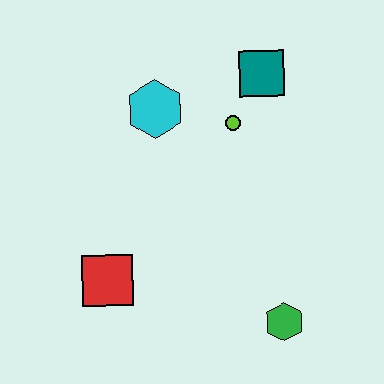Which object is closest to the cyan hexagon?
The lime circle is closest to the cyan hexagon.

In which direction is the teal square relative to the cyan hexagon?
The teal square is to the right of the cyan hexagon.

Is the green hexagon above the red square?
No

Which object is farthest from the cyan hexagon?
The green hexagon is farthest from the cyan hexagon.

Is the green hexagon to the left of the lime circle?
No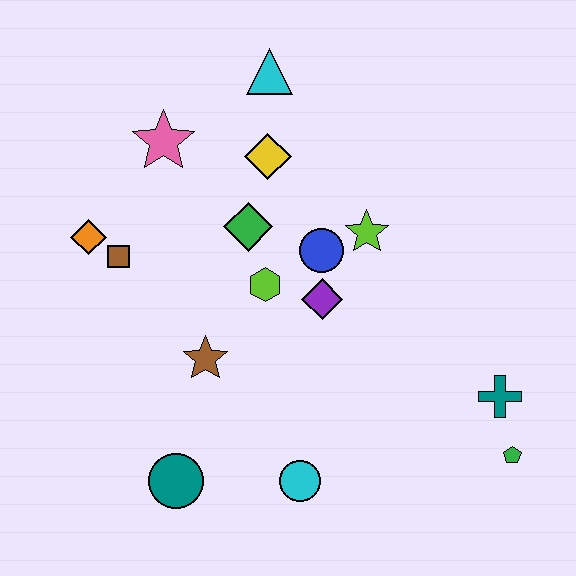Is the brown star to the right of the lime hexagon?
No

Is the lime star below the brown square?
No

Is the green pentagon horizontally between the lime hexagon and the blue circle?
No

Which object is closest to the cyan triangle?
The yellow diamond is closest to the cyan triangle.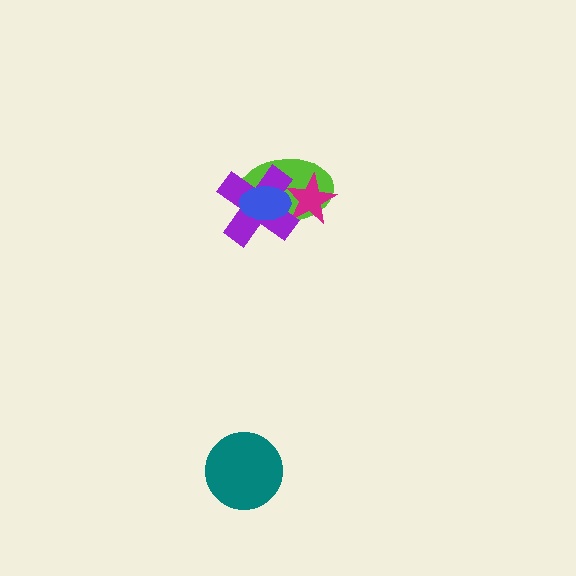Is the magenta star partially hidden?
Yes, it is partially covered by another shape.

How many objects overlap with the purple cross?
3 objects overlap with the purple cross.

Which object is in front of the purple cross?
The blue ellipse is in front of the purple cross.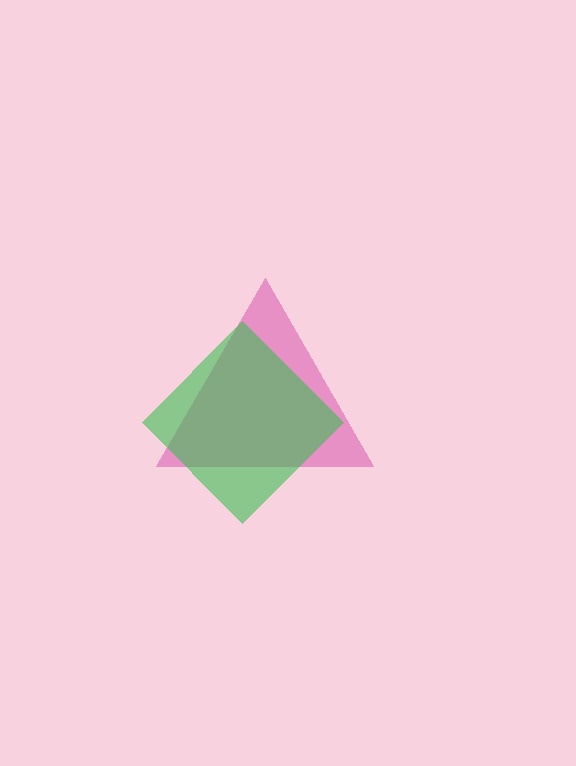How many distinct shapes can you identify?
There are 2 distinct shapes: a magenta triangle, a green diamond.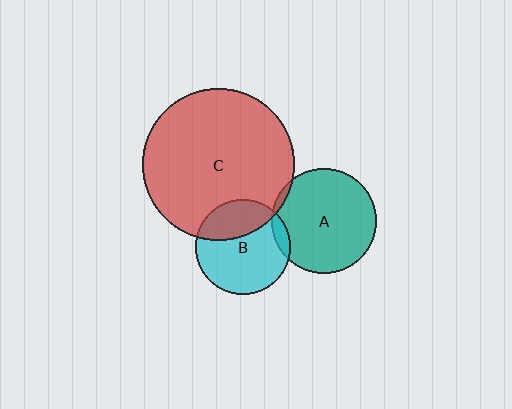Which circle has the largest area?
Circle C (red).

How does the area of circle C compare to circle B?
Approximately 2.6 times.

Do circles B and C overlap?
Yes.